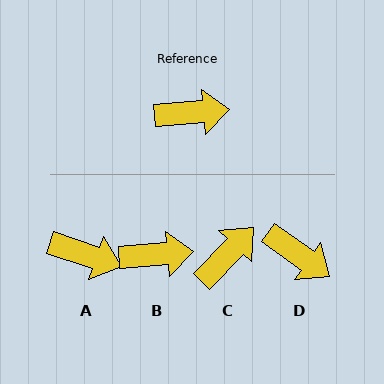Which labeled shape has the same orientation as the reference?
B.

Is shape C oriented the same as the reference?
No, it is off by about 42 degrees.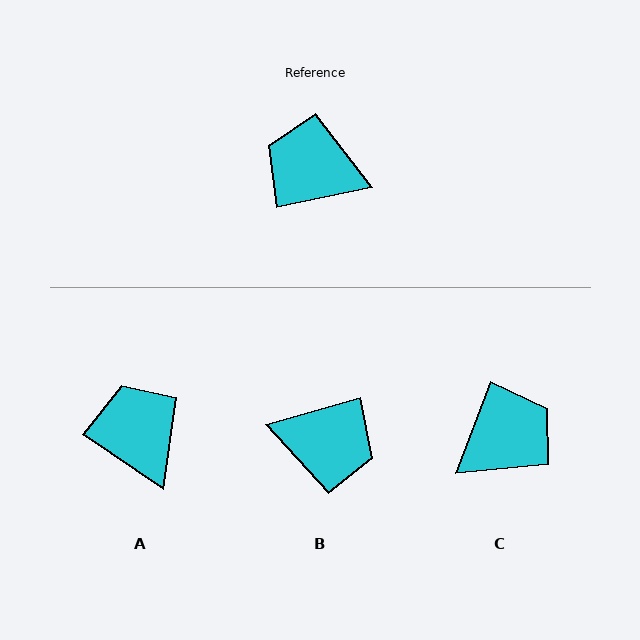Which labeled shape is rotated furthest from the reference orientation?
B, about 176 degrees away.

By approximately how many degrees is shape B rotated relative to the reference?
Approximately 176 degrees clockwise.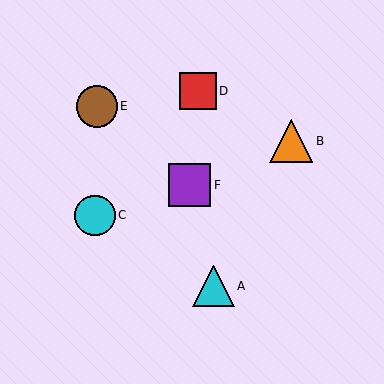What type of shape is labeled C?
Shape C is a cyan circle.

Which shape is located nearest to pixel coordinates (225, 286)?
The cyan triangle (labeled A) at (213, 286) is nearest to that location.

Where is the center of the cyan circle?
The center of the cyan circle is at (95, 215).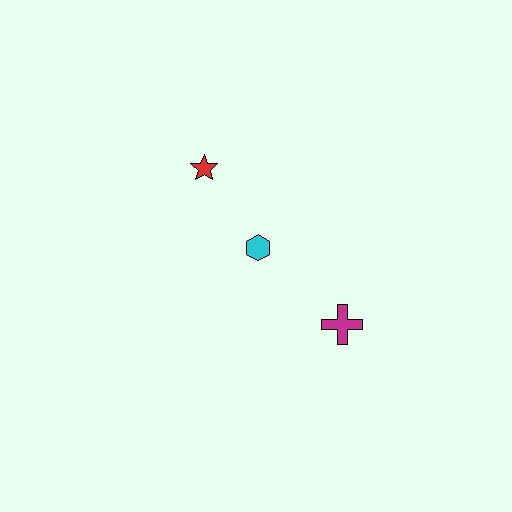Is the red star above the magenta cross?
Yes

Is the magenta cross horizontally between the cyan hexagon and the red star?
No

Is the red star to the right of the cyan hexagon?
No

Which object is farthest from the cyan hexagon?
The magenta cross is farthest from the cyan hexagon.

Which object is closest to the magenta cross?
The cyan hexagon is closest to the magenta cross.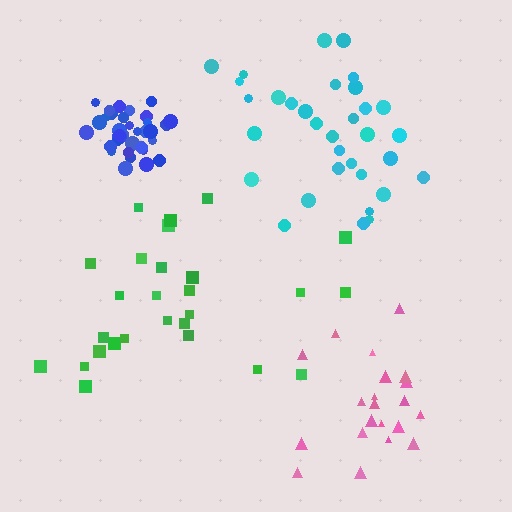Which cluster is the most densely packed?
Blue.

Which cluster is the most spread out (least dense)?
Green.